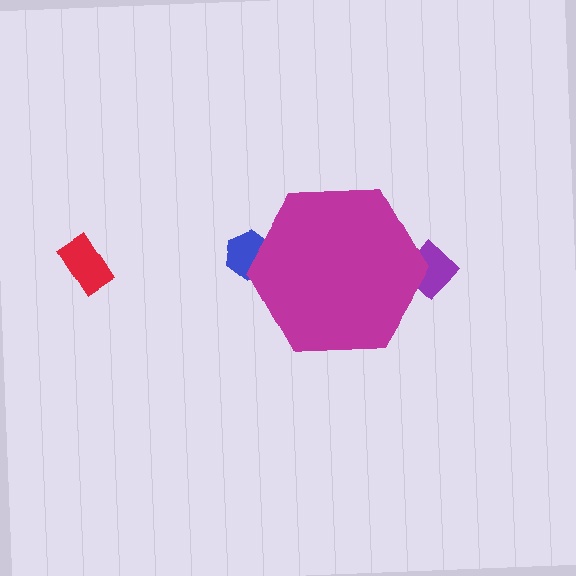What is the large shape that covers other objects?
A magenta hexagon.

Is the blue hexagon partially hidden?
Yes, the blue hexagon is partially hidden behind the magenta hexagon.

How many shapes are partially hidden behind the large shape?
2 shapes are partially hidden.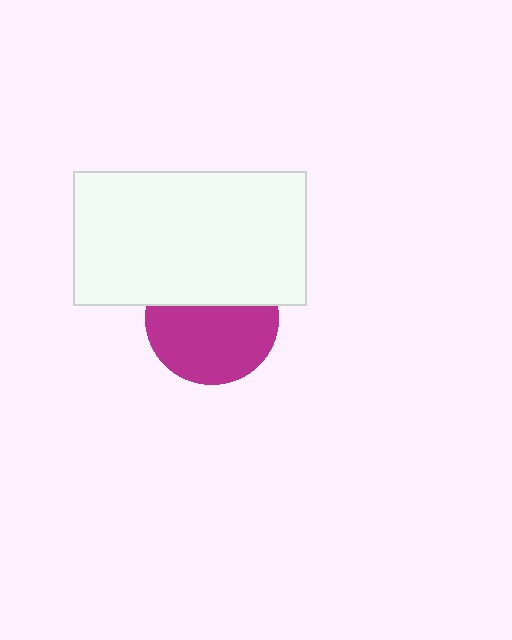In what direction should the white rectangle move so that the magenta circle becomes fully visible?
The white rectangle should move up. That is the shortest direction to clear the overlap and leave the magenta circle fully visible.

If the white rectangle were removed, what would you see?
You would see the complete magenta circle.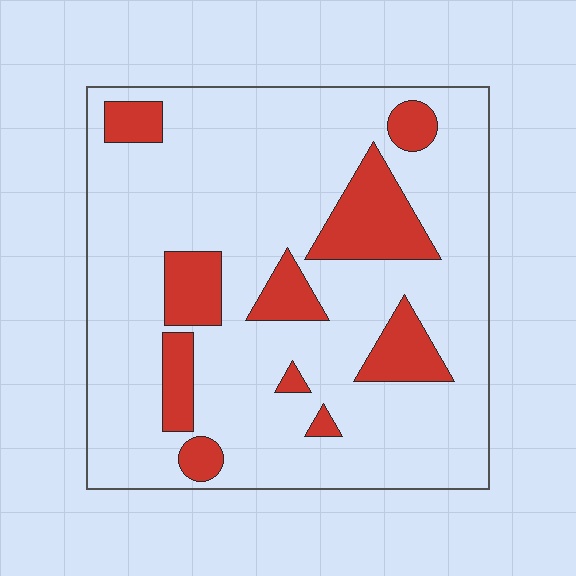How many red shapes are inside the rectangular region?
10.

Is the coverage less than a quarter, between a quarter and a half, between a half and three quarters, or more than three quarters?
Less than a quarter.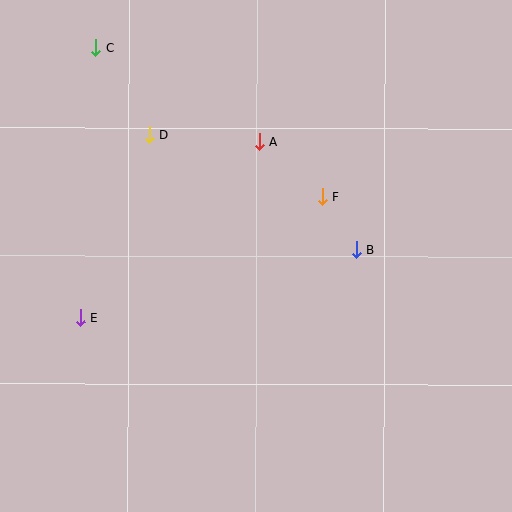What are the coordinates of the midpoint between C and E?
The midpoint between C and E is at (88, 182).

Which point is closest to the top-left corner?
Point C is closest to the top-left corner.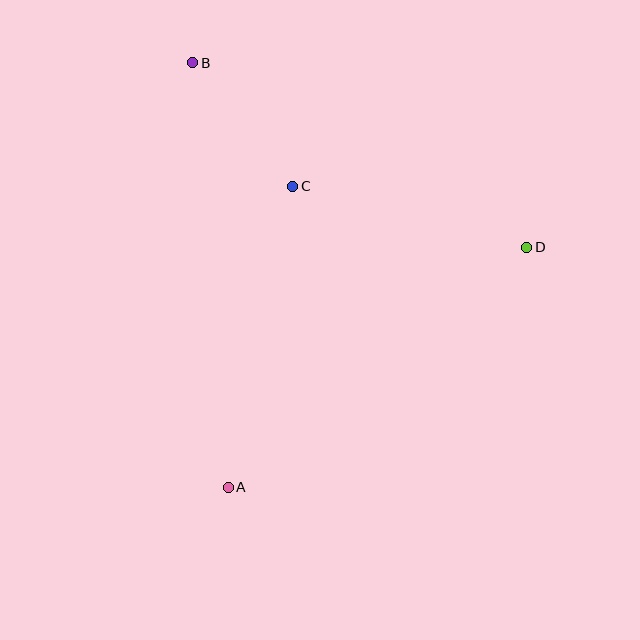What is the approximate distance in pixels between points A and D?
The distance between A and D is approximately 383 pixels.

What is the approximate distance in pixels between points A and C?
The distance between A and C is approximately 308 pixels.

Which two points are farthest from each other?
Points A and B are farthest from each other.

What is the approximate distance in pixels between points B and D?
The distance between B and D is approximately 382 pixels.